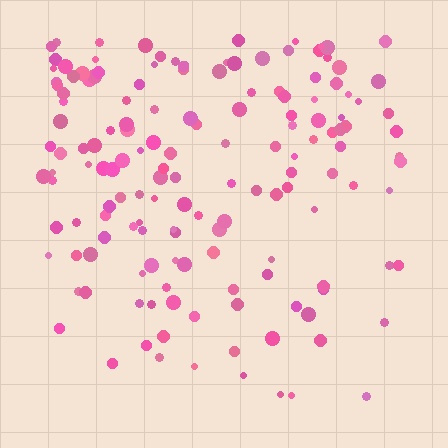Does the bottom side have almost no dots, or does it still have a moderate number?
Still a moderate number, just noticeably fewer than the top.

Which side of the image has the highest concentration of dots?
The top.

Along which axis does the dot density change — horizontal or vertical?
Vertical.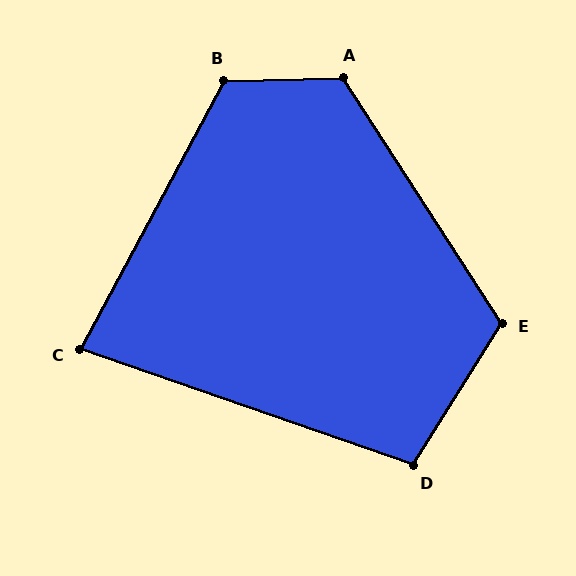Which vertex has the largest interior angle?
A, at approximately 122 degrees.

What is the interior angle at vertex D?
Approximately 103 degrees (obtuse).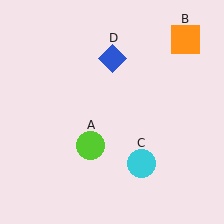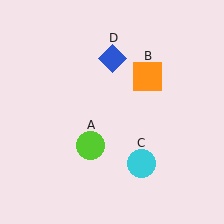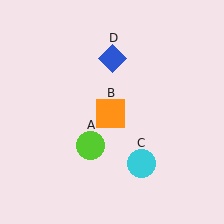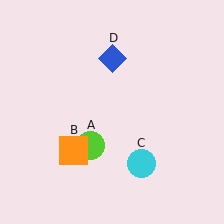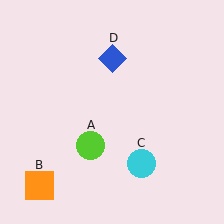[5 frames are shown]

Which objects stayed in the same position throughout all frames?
Lime circle (object A) and cyan circle (object C) and blue diamond (object D) remained stationary.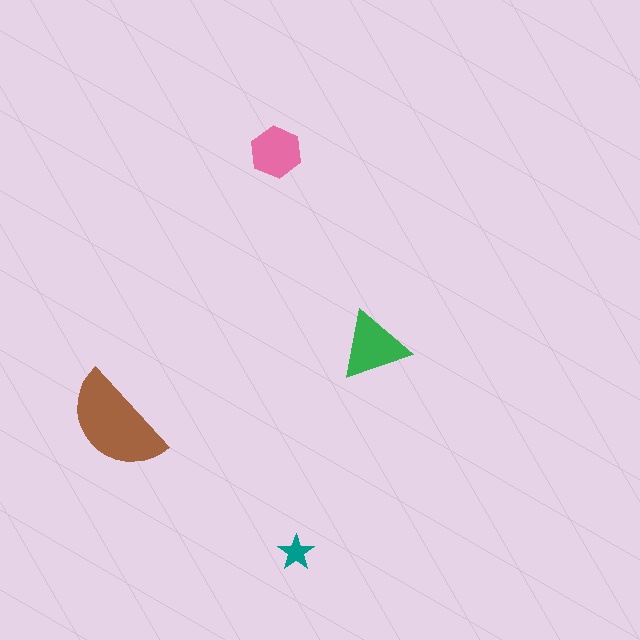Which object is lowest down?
The teal star is bottommost.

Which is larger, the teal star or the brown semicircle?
The brown semicircle.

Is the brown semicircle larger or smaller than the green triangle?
Larger.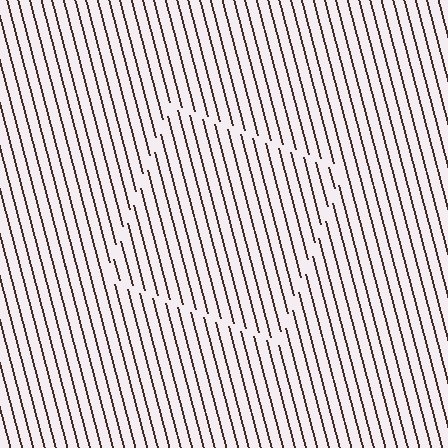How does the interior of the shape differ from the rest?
The interior of the shape contains the same grating, shifted by half a period — the contour is defined by the phase discontinuity where line-ends from the inner and outer gratings abut.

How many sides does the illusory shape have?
4 sides — the line-ends trace a square.